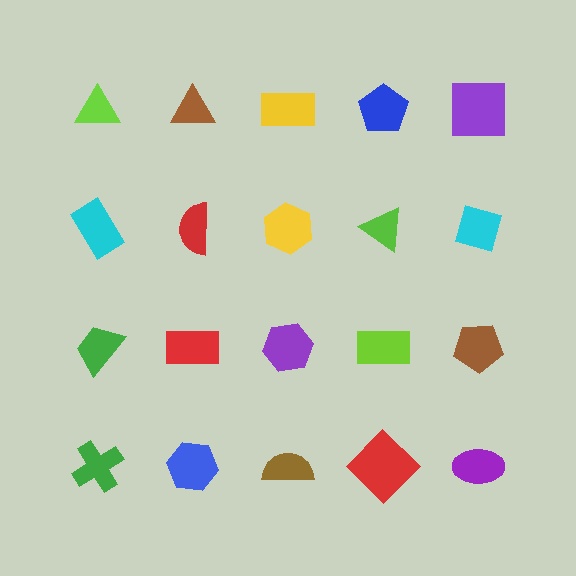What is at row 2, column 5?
A cyan diamond.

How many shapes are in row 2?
5 shapes.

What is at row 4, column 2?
A blue hexagon.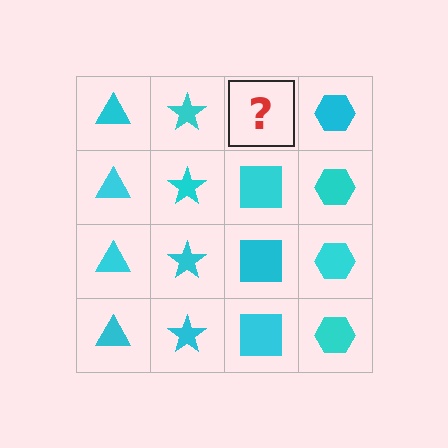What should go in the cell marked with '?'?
The missing cell should contain a cyan square.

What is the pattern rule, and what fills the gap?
The rule is that each column has a consistent shape. The gap should be filled with a cyan square.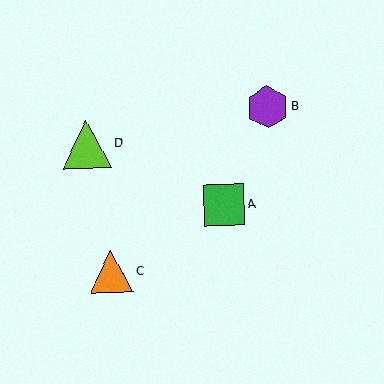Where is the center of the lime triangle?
The center of the lime triangle is at (87, 144).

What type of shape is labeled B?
Shape B is a purple hexagon.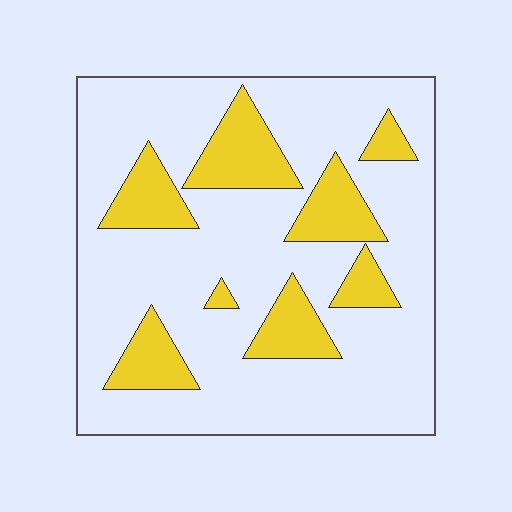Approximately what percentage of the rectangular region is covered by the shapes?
Approximately 25%.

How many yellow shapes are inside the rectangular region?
8.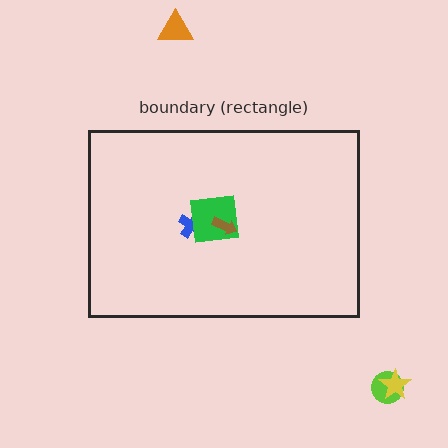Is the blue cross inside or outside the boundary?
Inside.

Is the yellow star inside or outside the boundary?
Outside.